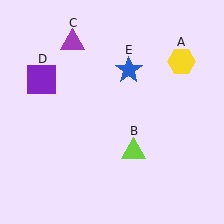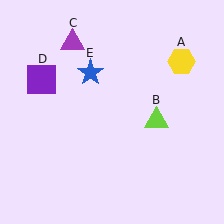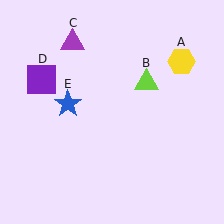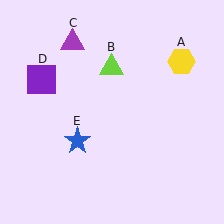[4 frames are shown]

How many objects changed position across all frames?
2 objects changed position: lime triangle (object B), blue star (object E).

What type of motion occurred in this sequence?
The lime triangle (object B), blue star (object E) rotated counterclockwise around the center of the scene.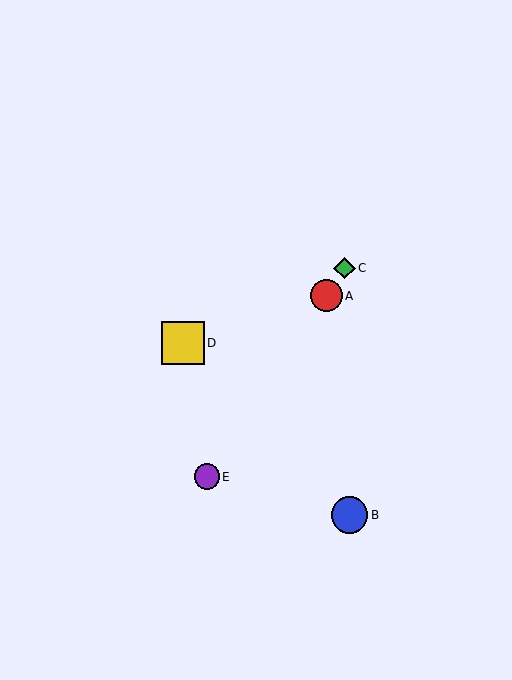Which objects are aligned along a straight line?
Objects A, C, E are aligned along a straight line.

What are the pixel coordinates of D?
Object D is at (183, 343).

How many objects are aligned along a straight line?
3 objects (A, C, E) are aligned along a straight line.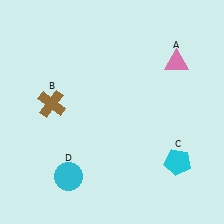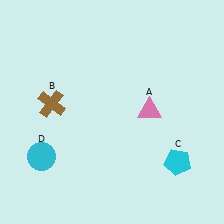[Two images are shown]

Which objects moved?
The objects that moved are: the pink triangle (A), the cyan circle (D).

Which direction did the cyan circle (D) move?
The cyan circle (D) moved left.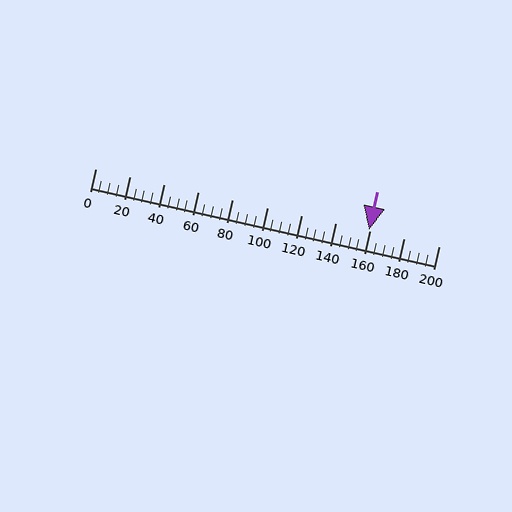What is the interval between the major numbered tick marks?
The major tick marks are spaced 20 units apart.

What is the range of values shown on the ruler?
The ruler shows values from 0 to 200.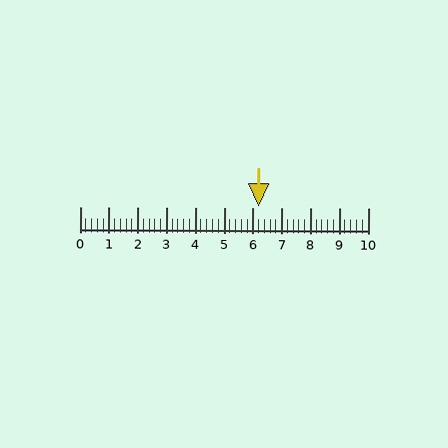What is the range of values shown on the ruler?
The ruler shows values from 0 to 10.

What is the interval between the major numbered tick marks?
The major tick marks are spaced 1 units apart.